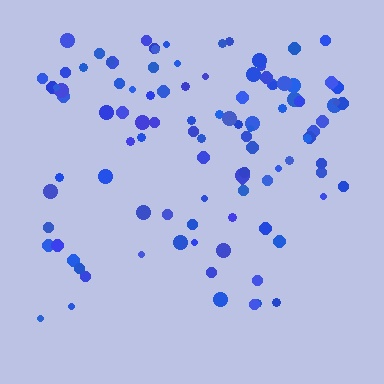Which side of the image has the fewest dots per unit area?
The bottom.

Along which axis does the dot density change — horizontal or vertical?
Vertical.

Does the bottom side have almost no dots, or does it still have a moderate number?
Still a moderate number, just noticeably fewer than the top.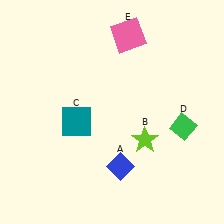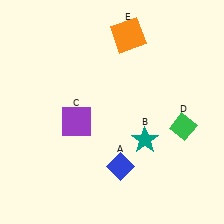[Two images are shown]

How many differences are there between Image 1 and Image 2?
There are 3 differences between the two images.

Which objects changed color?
B changed from lime to teal. C changed from teal to purple. E changed from pink to orange.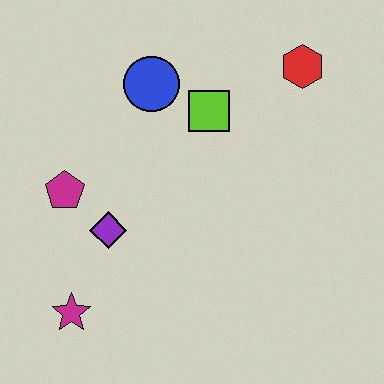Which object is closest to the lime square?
The blue circle is closest to the lime square.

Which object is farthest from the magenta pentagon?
The red hexagon is farthest from the magenta pentagon.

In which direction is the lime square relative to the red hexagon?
The lime square is to the left of the red hexagon.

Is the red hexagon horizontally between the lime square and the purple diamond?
No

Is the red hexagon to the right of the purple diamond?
Yes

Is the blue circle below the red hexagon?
Yes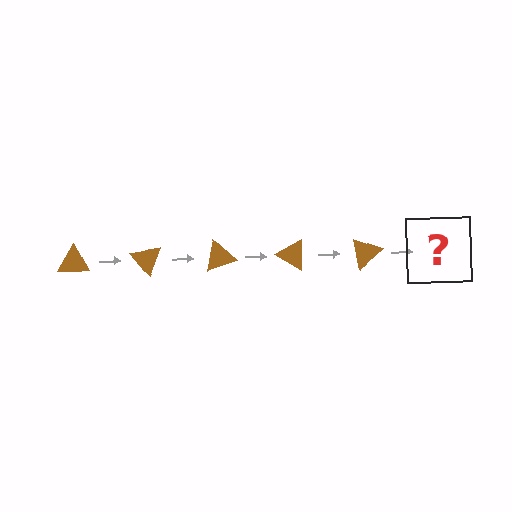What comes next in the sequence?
The next element should be a brown triangle rotated 250 degrees.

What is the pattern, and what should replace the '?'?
The pattern is that the triangle rotates 50 degrees each step. The '?' should be a brown triangle rotated 250 degrees.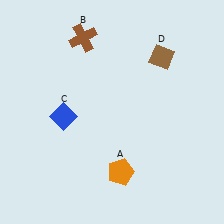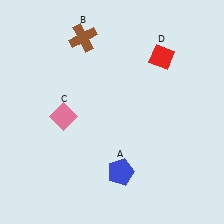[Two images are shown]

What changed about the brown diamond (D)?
In Image 1, D is brown. In Image 2, it changed to red.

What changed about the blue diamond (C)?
In Image 1, C is blue. In Image 2, it changed to pink.